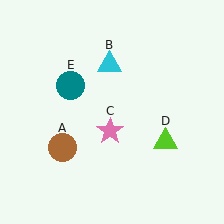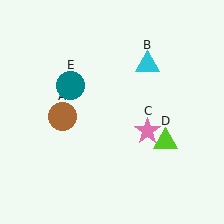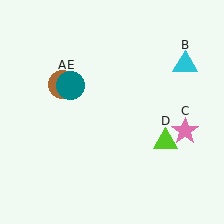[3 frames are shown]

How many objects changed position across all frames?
3 objects changed position: brown circle (object A), cyan triangle (object B), pink star (object C).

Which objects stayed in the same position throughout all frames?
Lime triangle (object D) and teal circle (object E) remained stationary.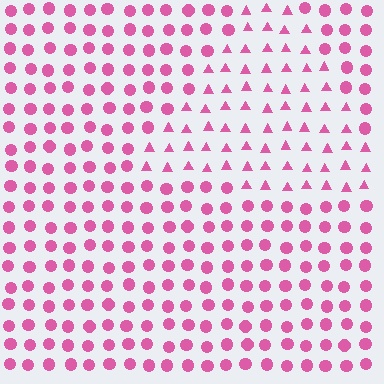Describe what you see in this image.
The image is filled with small pink elements arranged in a uniform grid. A triangle-shaped region contains triangles, while the surrounding area contains circles. The boundary is defined purely by the change in element shape.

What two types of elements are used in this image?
The image uses triangles inside the triangle region and circles outside it.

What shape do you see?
I see a triangle.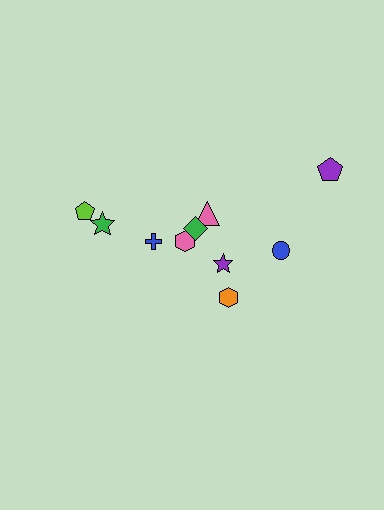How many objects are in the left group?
There are 4 objects.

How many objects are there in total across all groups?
There are 10 objects.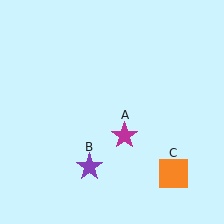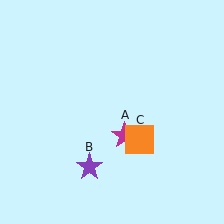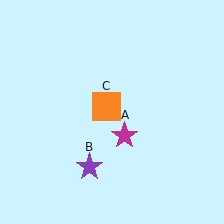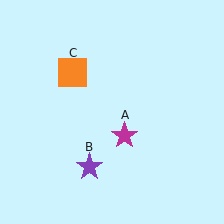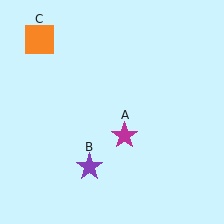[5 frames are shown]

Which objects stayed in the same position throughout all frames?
Magenta star (object A) and purple star (object B) remained stationary.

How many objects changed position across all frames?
1 object changed position: orange square (object C).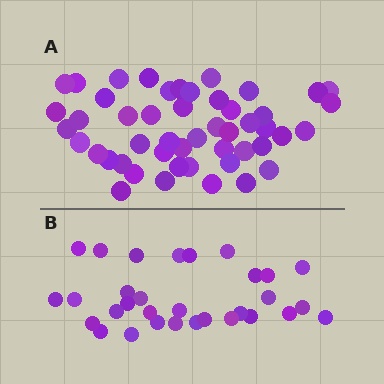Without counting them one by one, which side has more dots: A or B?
Region A (the top region) has more dots.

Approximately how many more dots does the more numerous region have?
Region A has approximately 20 more dots than region B.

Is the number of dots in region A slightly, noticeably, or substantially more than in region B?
Region A has substantially more. The ratio is roughly 1.6 to 1.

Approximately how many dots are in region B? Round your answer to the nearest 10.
About 30 dots. (The exact count is 31, which rounds to 30.)